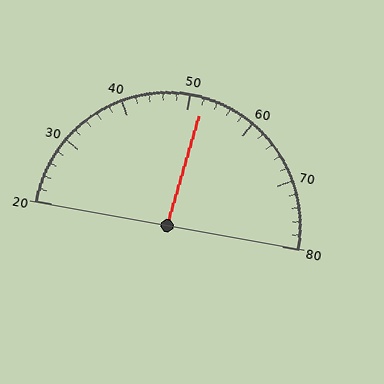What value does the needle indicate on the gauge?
The needle indicates approximately 52.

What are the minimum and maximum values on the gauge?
The gauge ranges from 20 to 80.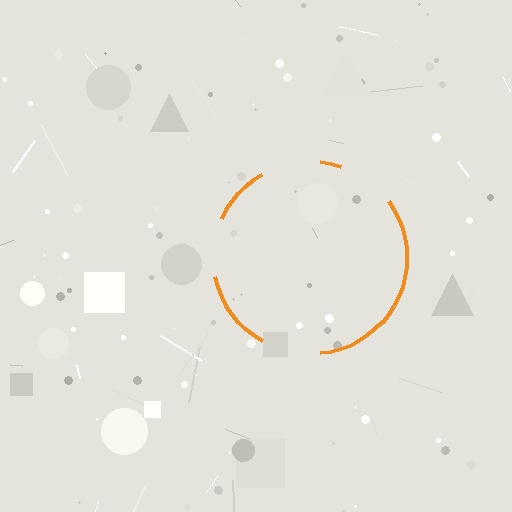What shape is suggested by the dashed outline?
The dashed outline suggests a circle.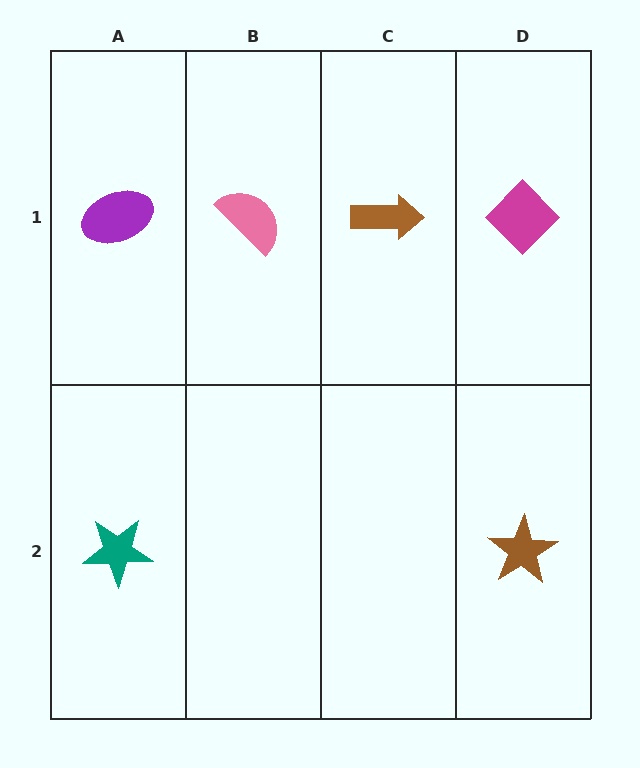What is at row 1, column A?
A purple ellipse.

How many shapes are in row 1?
4 shapes.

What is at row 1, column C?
A brown arrow.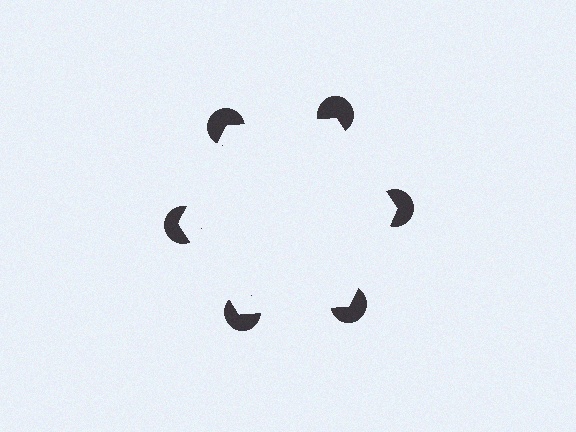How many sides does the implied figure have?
6 sides.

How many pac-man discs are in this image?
There are 6 — one at each vertex of the illusory hexagon.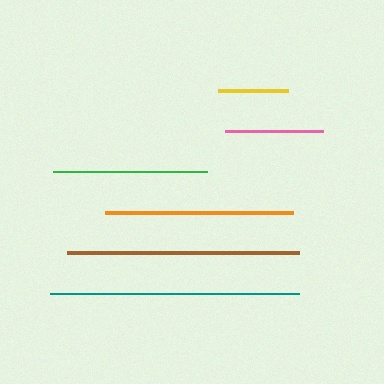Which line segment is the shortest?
The yellow line is the shortest at approximately 70 pixels.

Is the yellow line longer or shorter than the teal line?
The teal line is longer than the yellow line.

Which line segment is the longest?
The teal line is the longest at approximately 249 pixels.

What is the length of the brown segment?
The brown segment is approximately 232 pixels long.